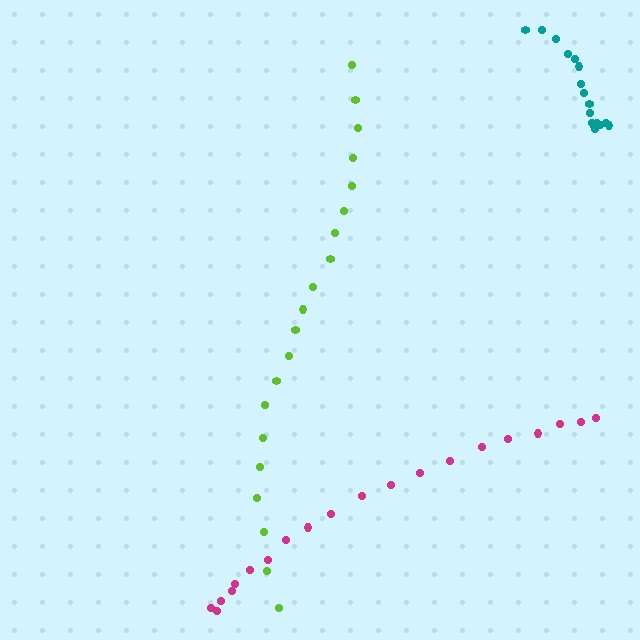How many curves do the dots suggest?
There are 3 distinct paths.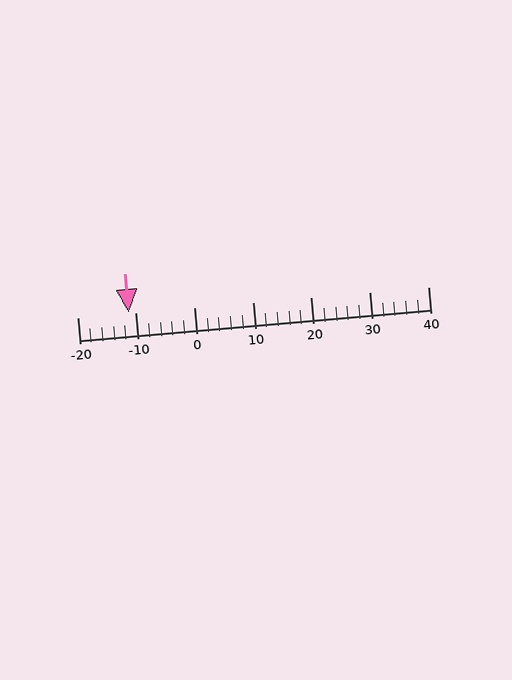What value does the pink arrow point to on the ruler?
The pink arrow points to approximately -11.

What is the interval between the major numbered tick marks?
The major tick marks are spaced 10 units apart.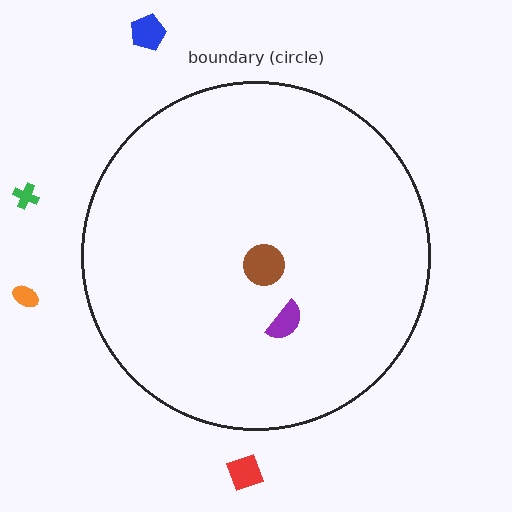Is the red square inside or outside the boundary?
Outside.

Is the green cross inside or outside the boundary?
Outside.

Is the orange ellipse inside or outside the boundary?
Outside.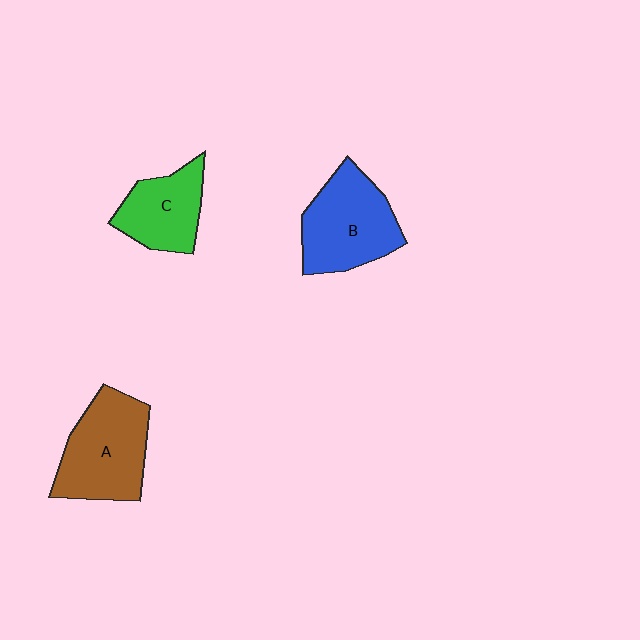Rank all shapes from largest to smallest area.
From largest to smallest: A (brown), B (blue), C (green).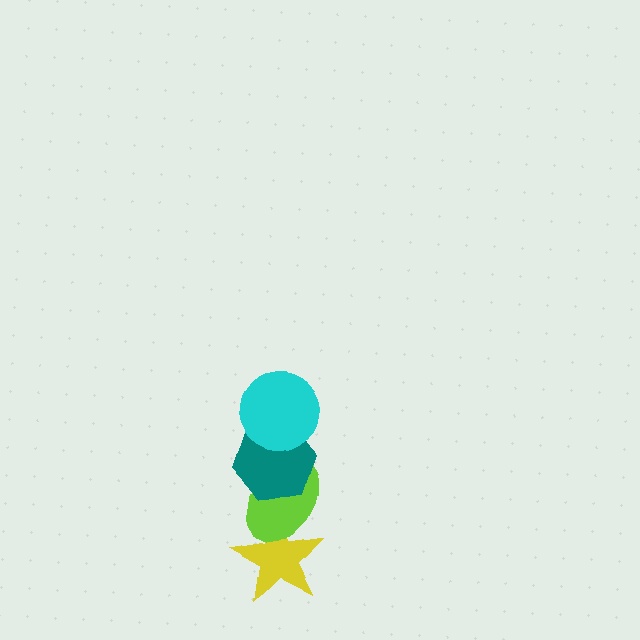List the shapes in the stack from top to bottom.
From top to bottom: the cyan circle, the teal hexagon, the lime ellipse, the yellow star.